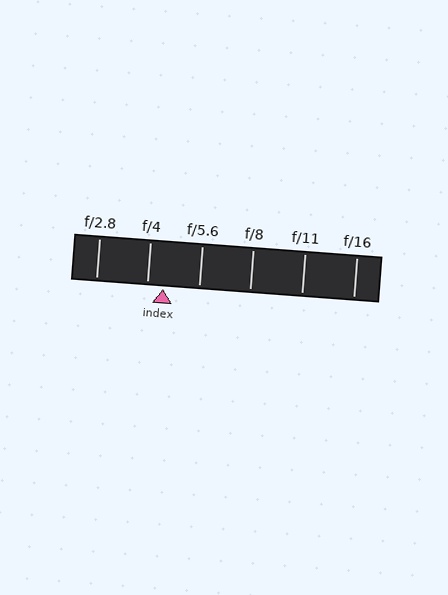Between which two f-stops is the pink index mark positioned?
The index mark is between f/4 and f/5.6.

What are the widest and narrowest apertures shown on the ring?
The widest aperture shown is f/2.8 and the narrowest is f/16.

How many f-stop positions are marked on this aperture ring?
There are 6 f-stop positions marked.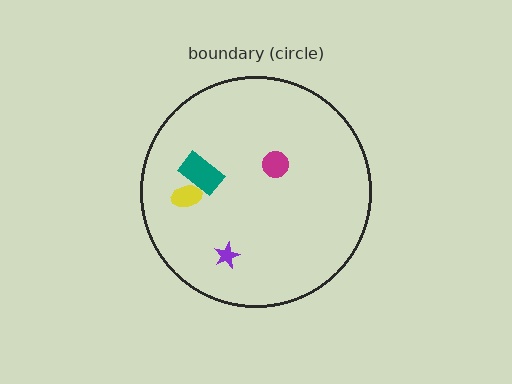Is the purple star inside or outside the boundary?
Inside.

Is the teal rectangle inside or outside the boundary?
Inside.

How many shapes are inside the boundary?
4 inside, 0 outside.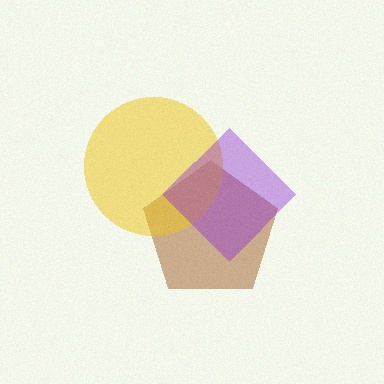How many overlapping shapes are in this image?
There are 3 overlapping shapes in the image.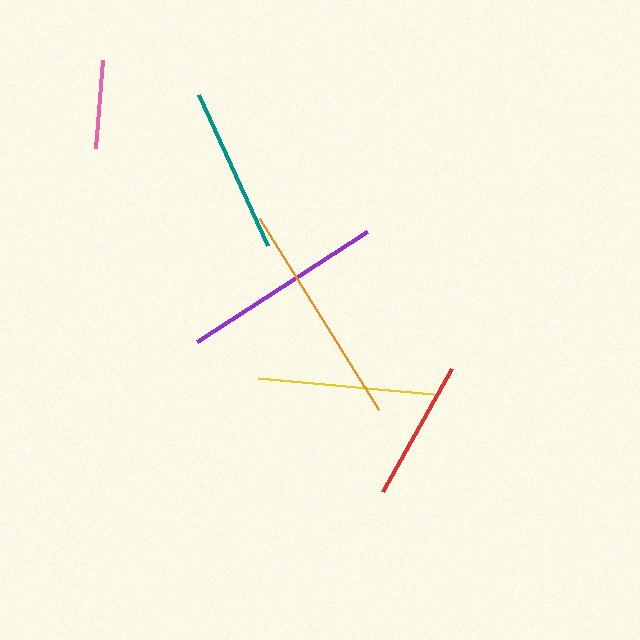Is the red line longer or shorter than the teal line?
The teal line is longer than the red line.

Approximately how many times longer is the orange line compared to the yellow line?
The orange line is approximately 1.3 times the length of the yellow line.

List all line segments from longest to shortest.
From longest to shortest: orange, purple, yellow, teal, red, pink.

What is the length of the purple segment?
The purple segment is approximately 203 pixels long.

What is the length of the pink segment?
The pink segment is approximately 88 pixels long.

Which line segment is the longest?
The orange line is the longest at approximately 225 pixels.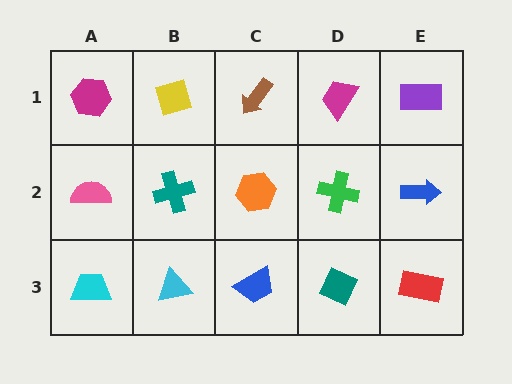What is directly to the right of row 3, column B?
A blue trapezoid.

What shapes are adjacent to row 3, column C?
An orange hexagon (row 2, column C), a cyan triangle (row 3, column B), a teal diamond (row 3, column D).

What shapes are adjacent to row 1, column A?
A pink semicircle (row 2, column A), a yellow diamond (row 1, column B).